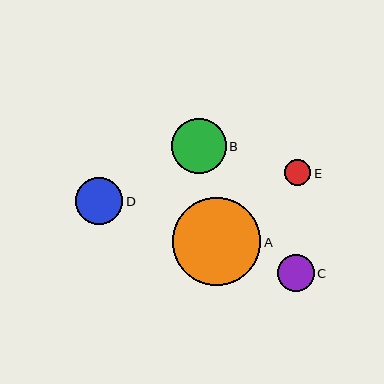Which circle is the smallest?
Circle E is the smallest with a size of approximately 26 pixels.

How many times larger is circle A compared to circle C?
Circle A is approximately 2.4 times the size of circle C.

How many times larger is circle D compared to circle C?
Circle D is approximately 1.3 times the size of circle C.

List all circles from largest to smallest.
From largest to smallest: A, B, D, C, E.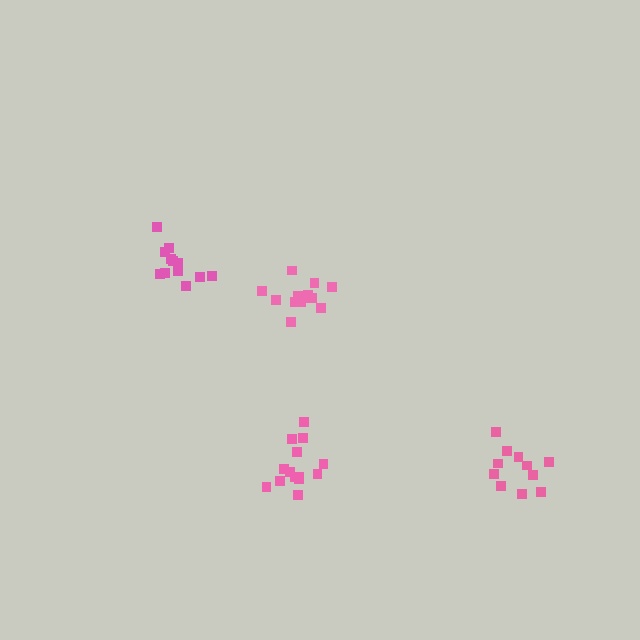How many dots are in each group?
Group 1: 13 dots, Group 2: 11 dots, Group 3: 14 dots, Group 4: 12 dots (50 total).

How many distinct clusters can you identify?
There are 4 distinct clusters.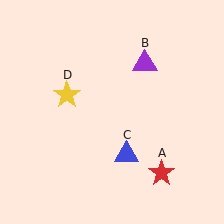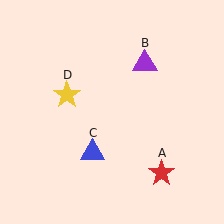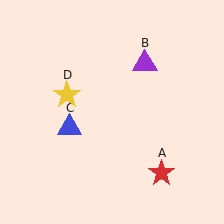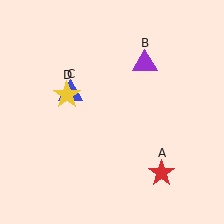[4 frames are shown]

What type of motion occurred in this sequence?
The blue triangle (object C) rotated clockwise around the center of the scene.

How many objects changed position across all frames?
1 object changed position: blue triangle (object C).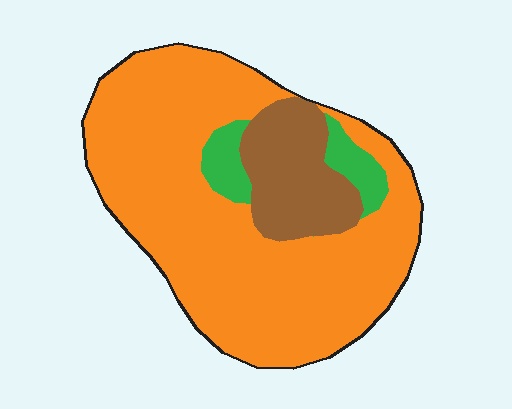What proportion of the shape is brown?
Brown covers about 15% of the shape.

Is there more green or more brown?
Brown.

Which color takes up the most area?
Orange, at roughly 75%.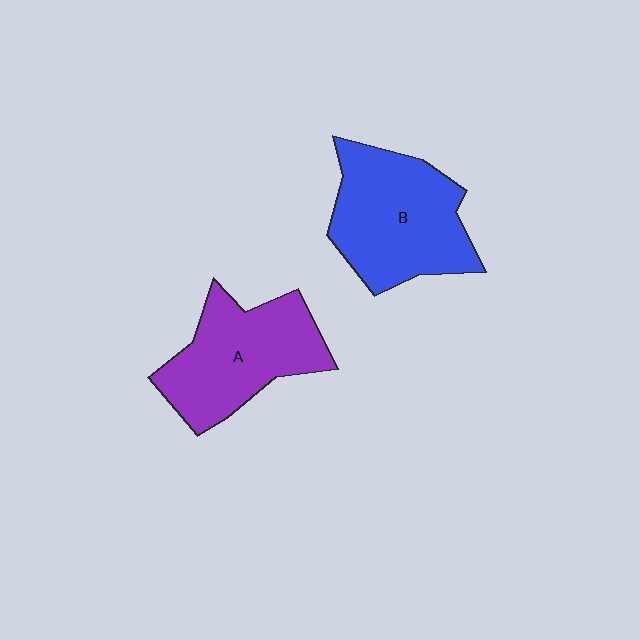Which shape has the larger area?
Shape B (blue).